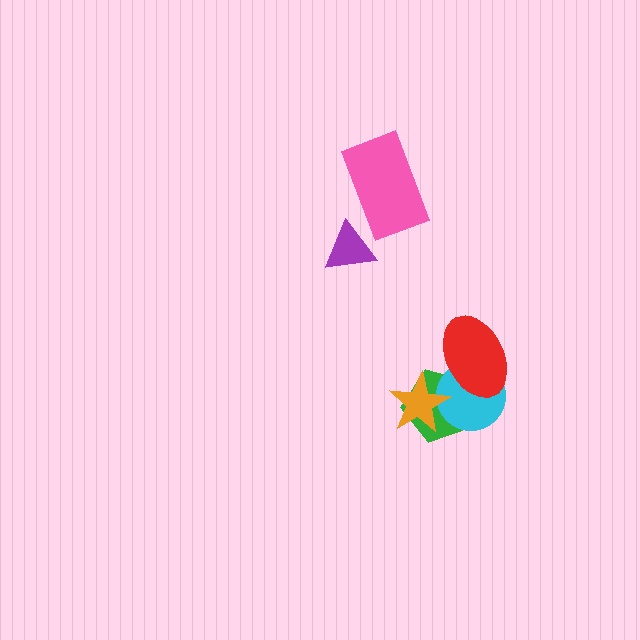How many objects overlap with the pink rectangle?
0 objects overlap with the pink rectangle.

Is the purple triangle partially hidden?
No, no other shape covers it.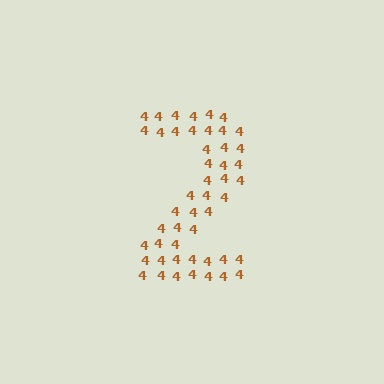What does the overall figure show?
The overall figure shows the digit 2.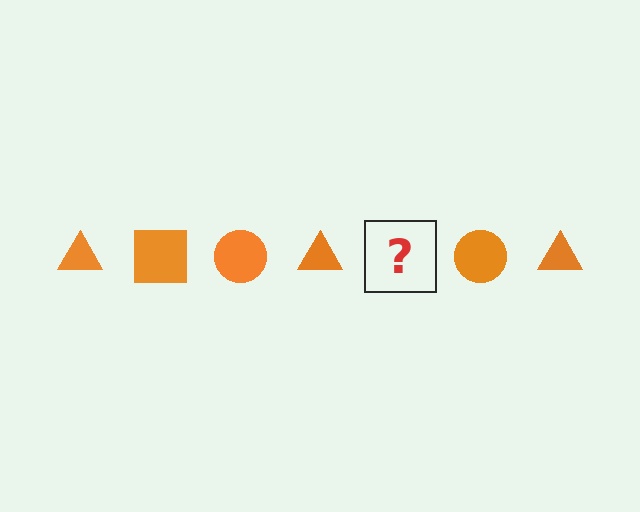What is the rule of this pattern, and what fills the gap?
The rule is that the pattern cycles through triangle, square, circle shapes in orange. The gap should be filled with an orange square.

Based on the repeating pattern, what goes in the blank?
The blank should be an orange square.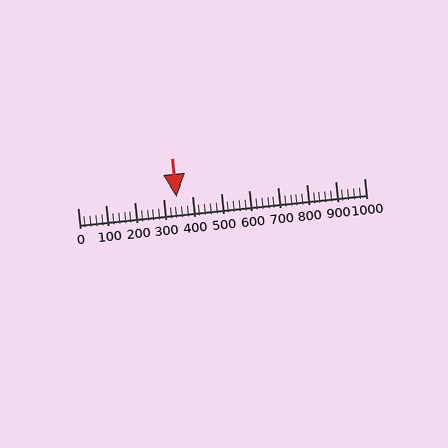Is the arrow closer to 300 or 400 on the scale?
The arrow is closer to 300.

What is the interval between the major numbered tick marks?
The major tick marks are spaced 100 units apart.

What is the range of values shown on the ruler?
The ruler shows values from 0 to 1000.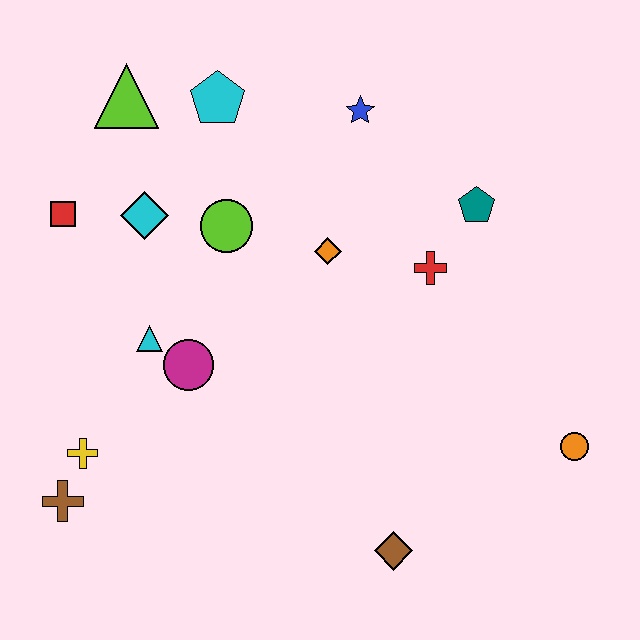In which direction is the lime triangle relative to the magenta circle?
The lime triangle is above the magenta circle.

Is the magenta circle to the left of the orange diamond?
Yes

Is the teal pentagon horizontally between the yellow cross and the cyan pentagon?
No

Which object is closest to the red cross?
The teal pentagon is closest to the red cross.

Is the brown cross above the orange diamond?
No